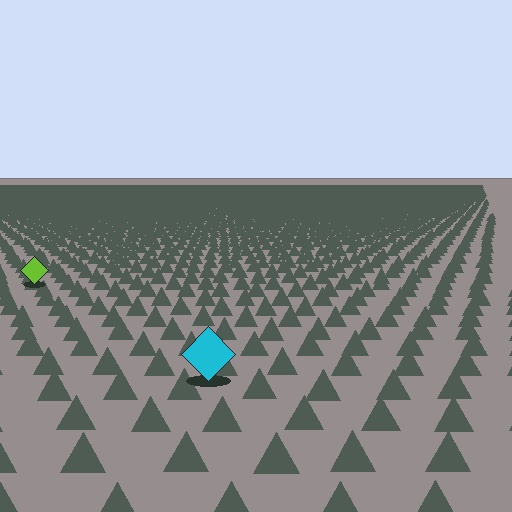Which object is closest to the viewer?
The cyan diamond is closest. The texture marks near it are larger and more spread out.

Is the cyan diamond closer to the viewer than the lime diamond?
Yes. The cyan diamond is closer — you can tell from the texture gradient: the ground texture is coarser near it.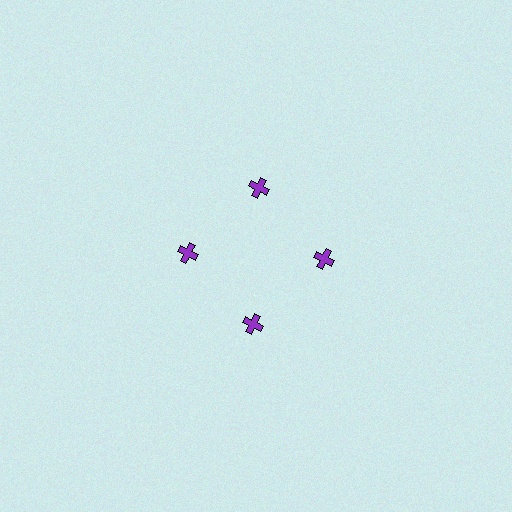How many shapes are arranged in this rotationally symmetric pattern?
There are 4 shapes, arranged in 4 groups of 1.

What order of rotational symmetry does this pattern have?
This pattern has 4-fold rotational symmetry.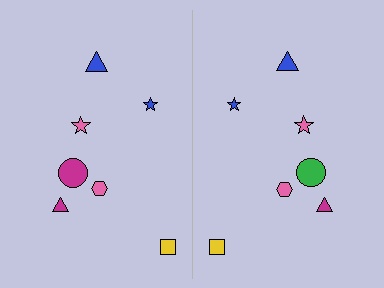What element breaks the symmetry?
The green circle on the right side breaks the symmetry — its mirror counterpart is magenta.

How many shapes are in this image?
There are 14 shapes in this image.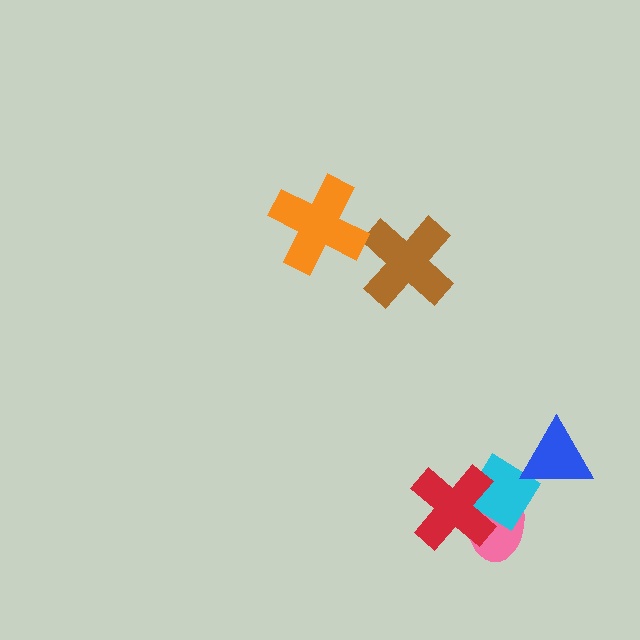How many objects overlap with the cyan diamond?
2 objects overlap with the cyan diamond.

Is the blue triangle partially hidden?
No, no other shape covers it.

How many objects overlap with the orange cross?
0 objects overlap with the orange cross.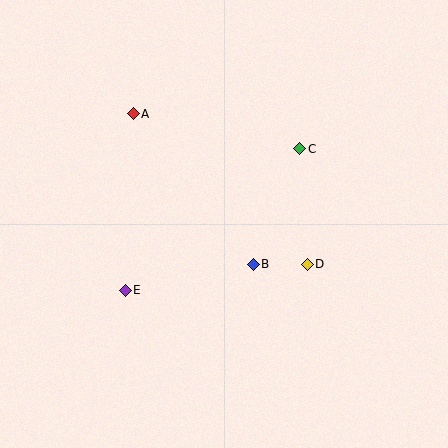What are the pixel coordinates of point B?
Point B is at (253, 264).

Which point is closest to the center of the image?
Point B at (253, 264) is closest to the center.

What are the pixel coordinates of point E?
Point E is at (125, 290).